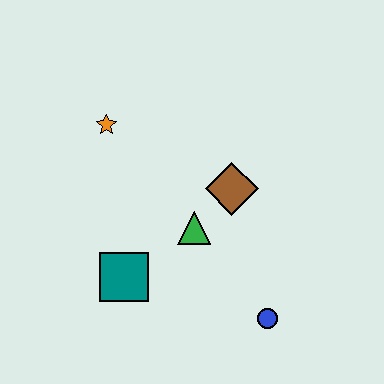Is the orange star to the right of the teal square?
No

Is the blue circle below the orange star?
Yes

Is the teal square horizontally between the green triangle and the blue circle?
No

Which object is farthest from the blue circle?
The orange star is farthest from the blue circle.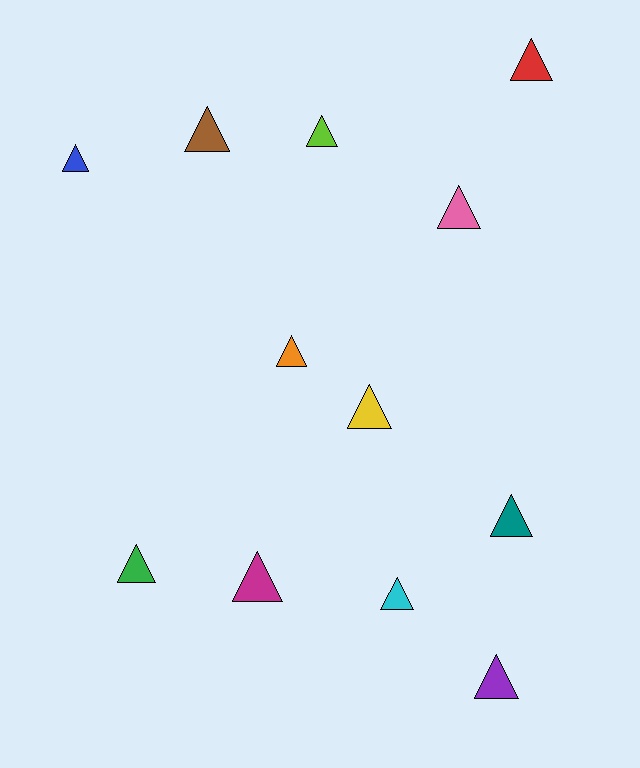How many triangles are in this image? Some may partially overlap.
There are 12 triangles.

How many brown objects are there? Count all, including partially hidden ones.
There is 1 brown object.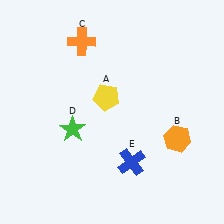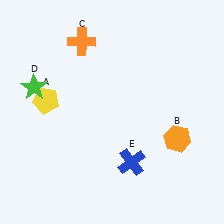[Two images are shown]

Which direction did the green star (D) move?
The green star (D) moved up.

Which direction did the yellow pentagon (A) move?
The yellow pentagon (A) moved left.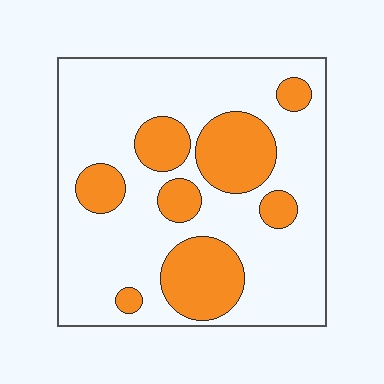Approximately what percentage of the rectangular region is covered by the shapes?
Approximately 25%.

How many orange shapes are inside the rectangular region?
8.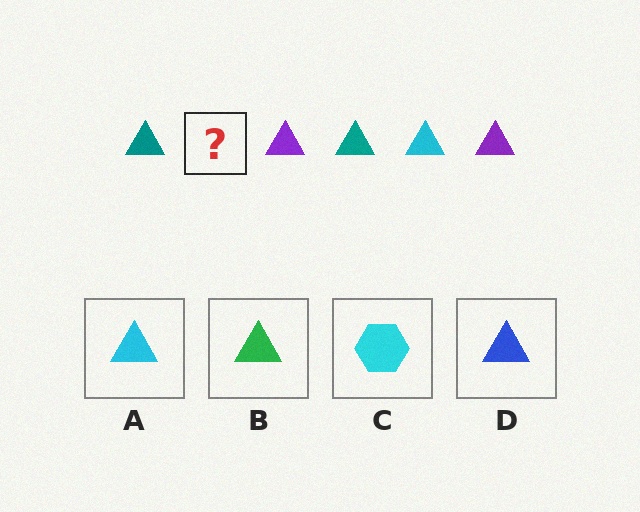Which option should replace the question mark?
Option A.